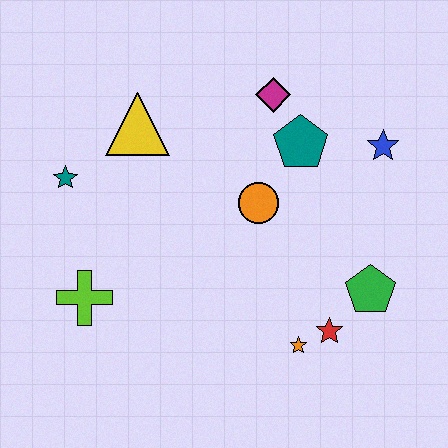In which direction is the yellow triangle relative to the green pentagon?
The yellow triangle is to the left of the green pentagon.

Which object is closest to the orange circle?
The teal pentagon is closest to the orange circle.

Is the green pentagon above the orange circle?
No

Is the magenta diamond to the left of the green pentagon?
Yes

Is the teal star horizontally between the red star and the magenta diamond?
No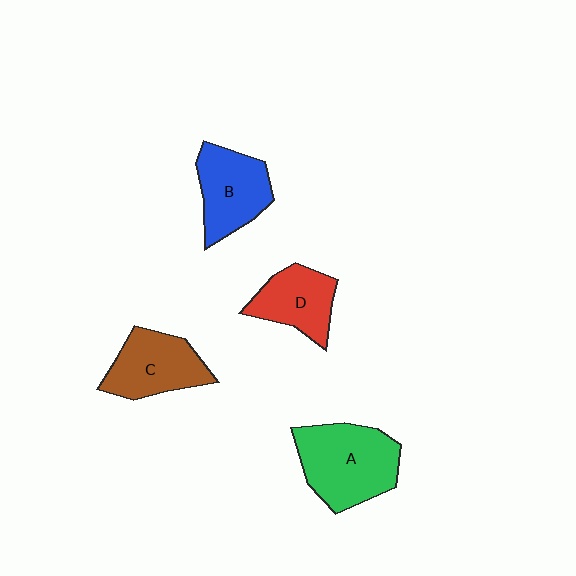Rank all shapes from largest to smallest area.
From largest to smallest: A (green), C (brown), B (blue), D (red).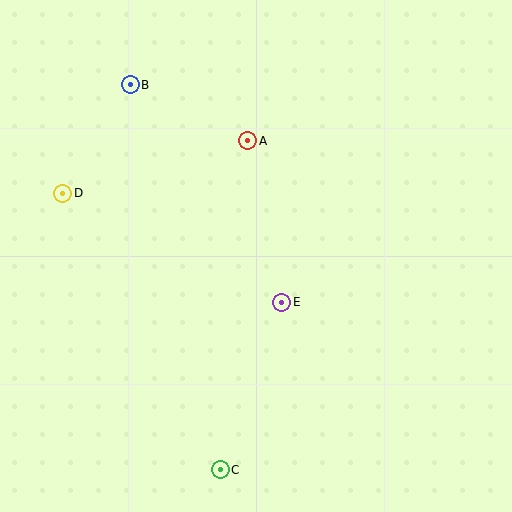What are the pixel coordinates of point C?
Point C is at (220, 470).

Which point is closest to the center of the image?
Point E at (282, 302) is closest to the center.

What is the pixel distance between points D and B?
The distance between D and B is 128 pixels.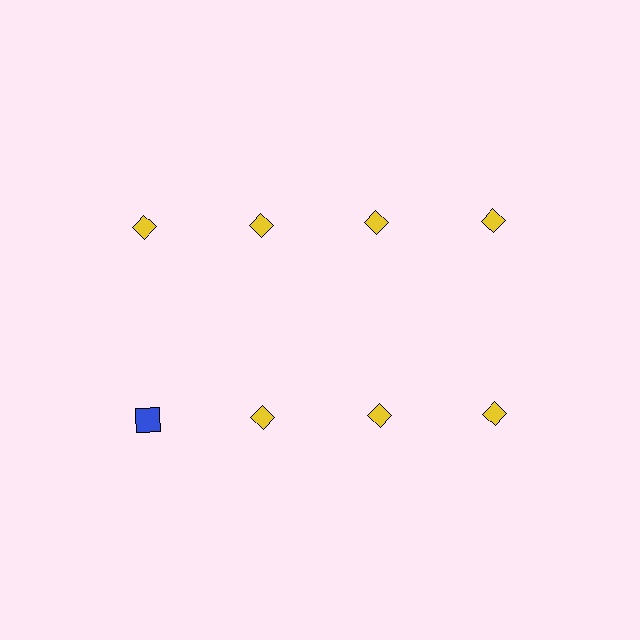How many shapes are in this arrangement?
There are 8 shapes arranged in a grid pattern.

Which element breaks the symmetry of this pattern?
The blue square in the second row, leftmost column breaks the symmetry. All other shapes are yellow diamonds.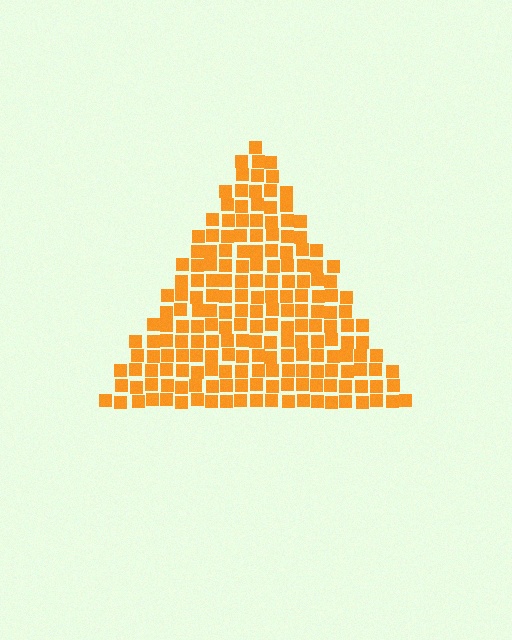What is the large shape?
The large shape is a triangle.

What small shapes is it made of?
It is made of small squares.